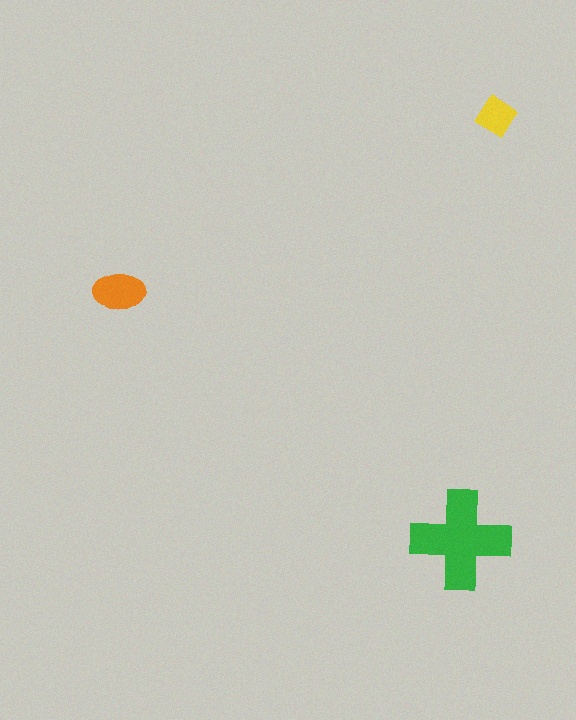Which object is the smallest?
The yellow diamond.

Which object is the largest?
The green cross.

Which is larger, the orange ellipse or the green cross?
The green cross.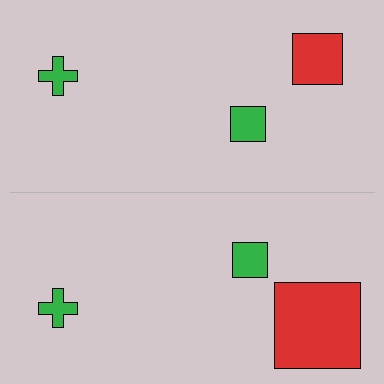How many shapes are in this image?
There are 6 shapes in this image.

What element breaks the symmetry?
The red square on the bottom side has a different size than its mirror counterpart.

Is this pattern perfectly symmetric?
No, the pattern is not perfectly symmetric. The red square on the bottom side has a different size than its mirror counterpart.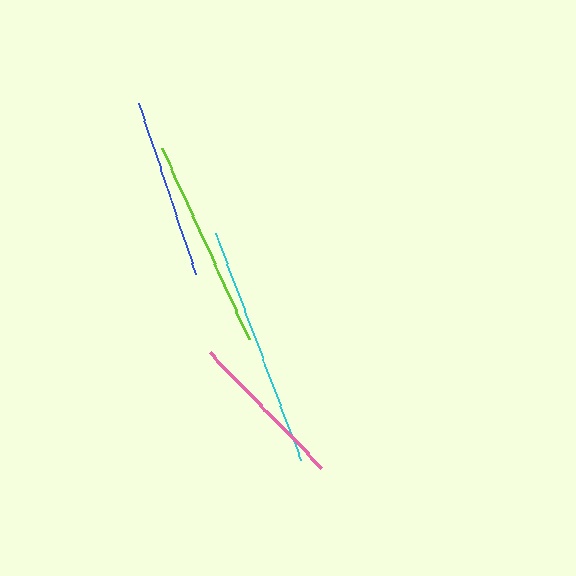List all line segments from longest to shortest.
From longest to shortest: cyan, lime, blue, pink.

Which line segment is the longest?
The cyan line is the longest at approximately 242 pixels.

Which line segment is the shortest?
The pink line is the shortest at approximately 160 pixels.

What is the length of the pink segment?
The pink segment is approximately 160 pixels long.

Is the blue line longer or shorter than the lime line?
The lime line is longer than the blue line.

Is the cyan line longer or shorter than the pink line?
The cyan line is longer than the pink line.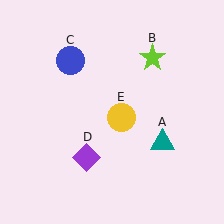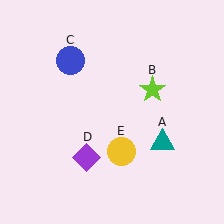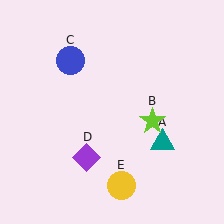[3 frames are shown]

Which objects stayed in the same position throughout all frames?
Teal triangle (object A) and blue circle (object C) and purple diamond (object D) remained stationary.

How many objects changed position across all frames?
2 objects changed position: lime star (object B), yellow circle (object E).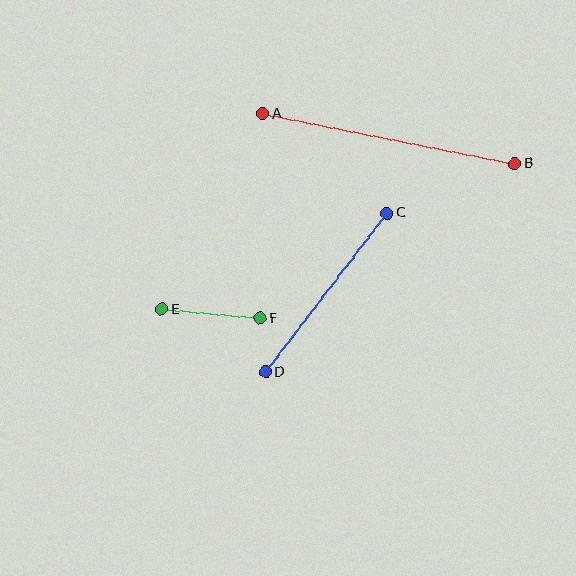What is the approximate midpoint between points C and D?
The midpoint is at approximately (326, 293) pixels.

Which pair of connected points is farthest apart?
Points A and B are farthest apart.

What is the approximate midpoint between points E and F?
The midpoint is at approximately (211, 314) pixels.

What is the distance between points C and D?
The distance is approximately 200 pixels.